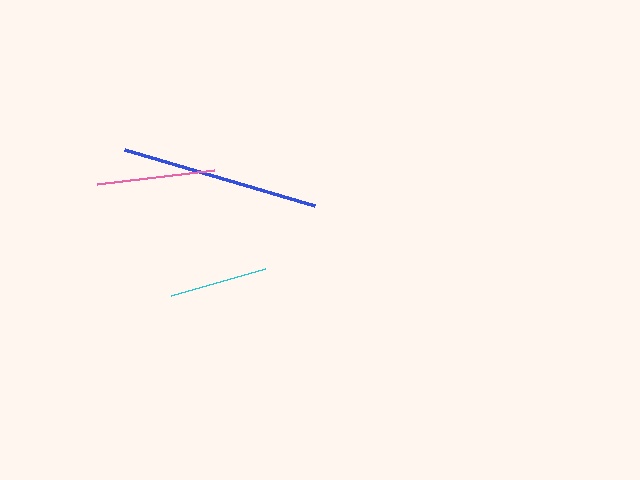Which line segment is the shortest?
The cyan line is the shortest at approximately 98 pixels.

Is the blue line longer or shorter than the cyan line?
The blue line is longer than the cyan line.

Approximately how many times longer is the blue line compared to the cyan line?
The blue line is approximately 2.0 times the length of the cyan line.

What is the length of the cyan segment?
The cyan segment is approximately 98 pixels long.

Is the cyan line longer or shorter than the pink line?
The pink line is longer than the cyan line.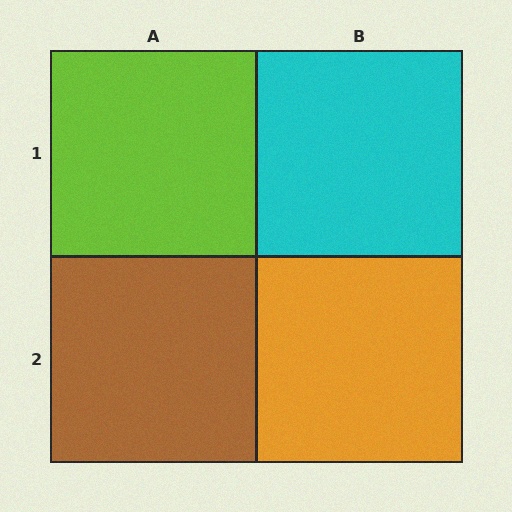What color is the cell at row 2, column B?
Orange.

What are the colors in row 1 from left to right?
Lime, cyan.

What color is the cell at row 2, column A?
Brown.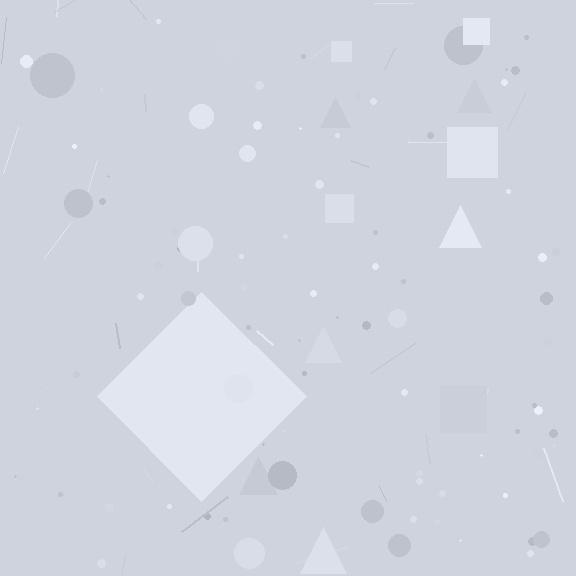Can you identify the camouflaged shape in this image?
The camouflaged shape is a diamond.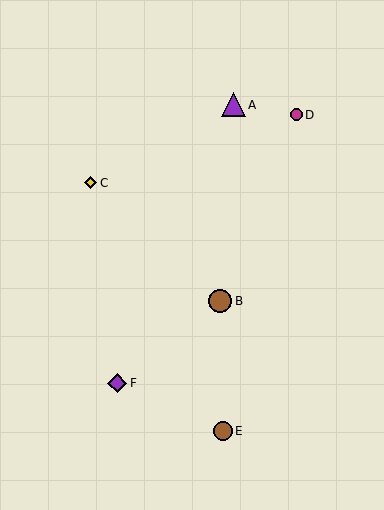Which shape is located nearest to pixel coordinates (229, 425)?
The brown circle (labeled E) at (223, 431) is nearest to that location.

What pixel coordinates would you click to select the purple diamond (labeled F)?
Click at (117, 383) to select the purple diamond F.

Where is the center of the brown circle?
The center of the brown circle is at (220, 301).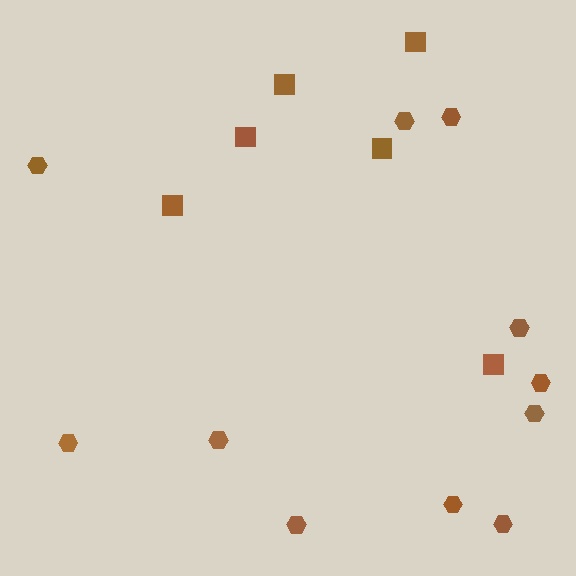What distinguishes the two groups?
There are 2 groups: one group of squares (6) and one group of hexagons (11).